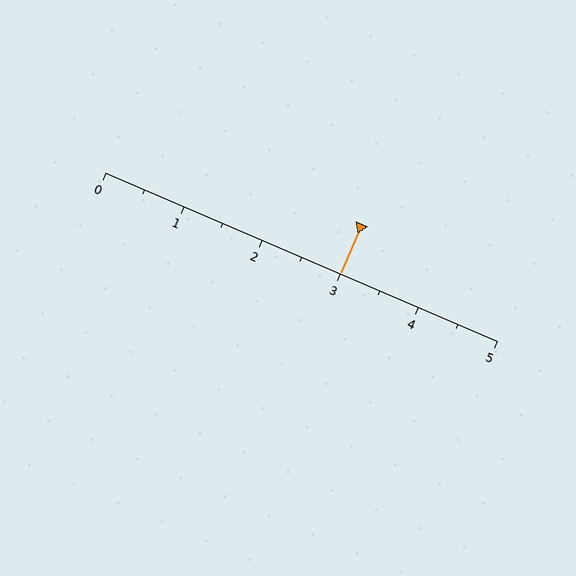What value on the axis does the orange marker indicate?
The marker indicates approximately 3.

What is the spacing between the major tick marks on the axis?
The major ticks are spaced 1 apart.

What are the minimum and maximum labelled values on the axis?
The axis runs from 0 to 5.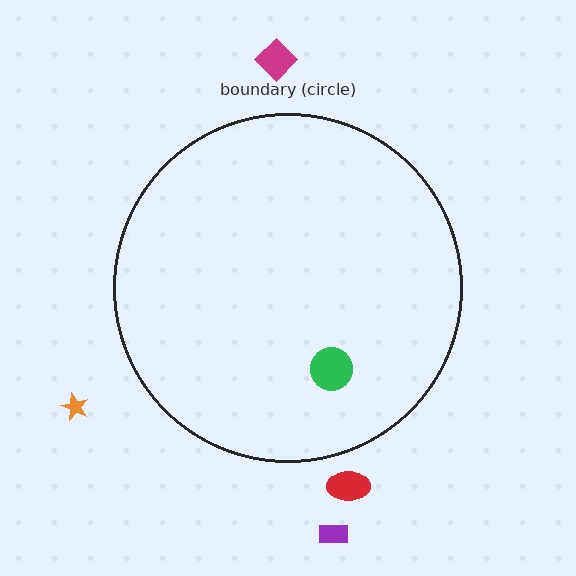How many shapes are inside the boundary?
1 inside, 4 outside.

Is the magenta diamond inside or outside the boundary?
Outside.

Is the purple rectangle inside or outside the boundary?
Outside.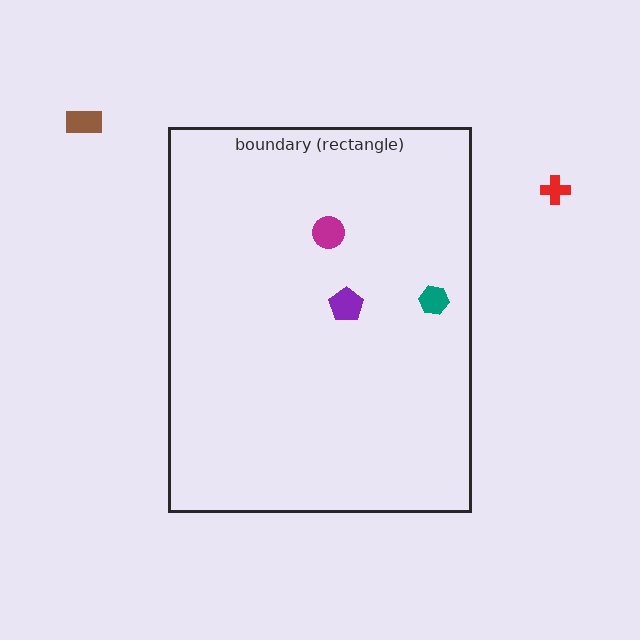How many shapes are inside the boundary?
3 inside, 2 outside.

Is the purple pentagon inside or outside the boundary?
Inside.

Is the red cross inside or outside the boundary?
Outside.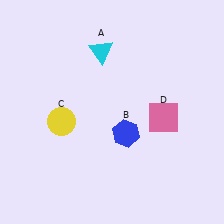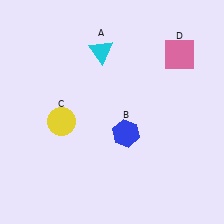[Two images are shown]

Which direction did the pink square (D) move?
The pink square (D) moved up.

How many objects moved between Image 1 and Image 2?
1 object moved between the two images.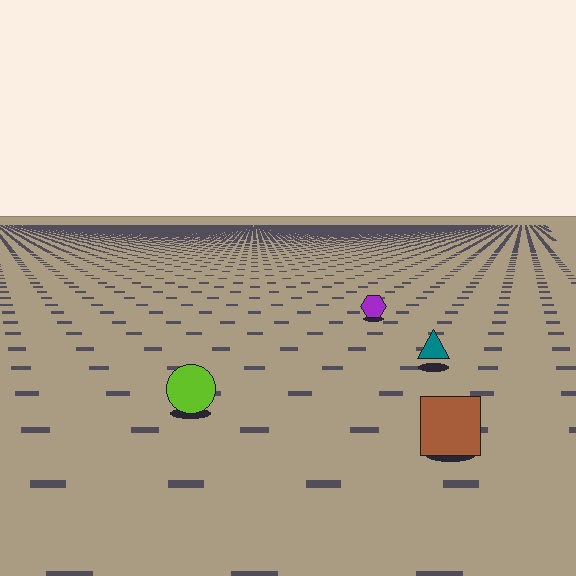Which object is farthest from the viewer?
The purple hexagon is farthest from the viewer. It appears smaller and the ground texture around it is denser.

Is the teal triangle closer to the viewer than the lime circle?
No. The lime circle is closer — you can tell from the texture gradient: the ground texture is coarser near it.